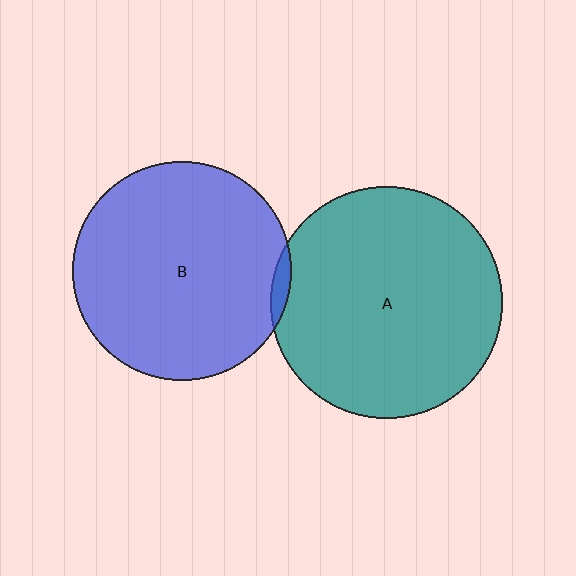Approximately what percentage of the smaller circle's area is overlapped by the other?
Approximately 5%.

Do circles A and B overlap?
Yes.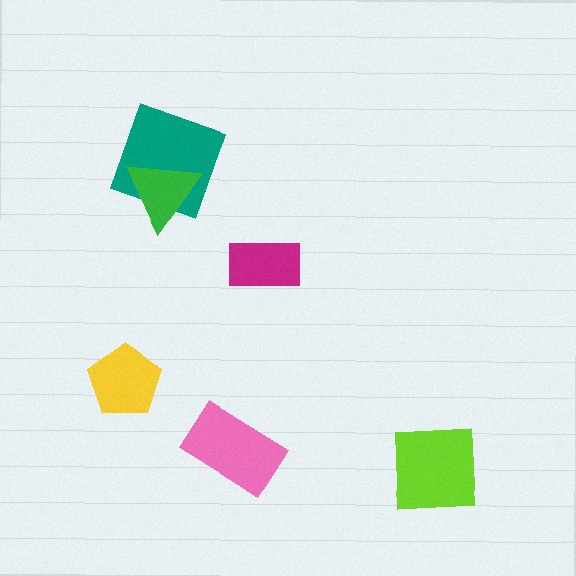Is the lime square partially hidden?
No, no other shape covers it.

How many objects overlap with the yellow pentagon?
0 objects overlap with the yellow pentagon.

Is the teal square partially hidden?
Yes, it is partially covered by another shape.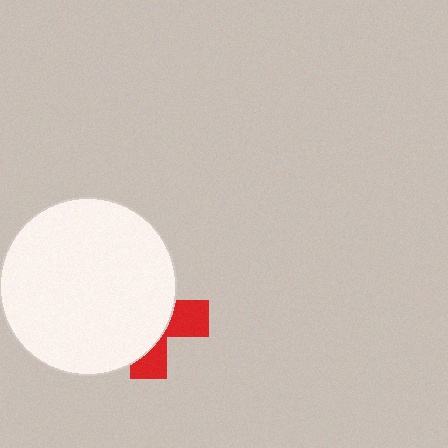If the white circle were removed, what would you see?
You would see the complete red cross.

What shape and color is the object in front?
The object in front is a white circle.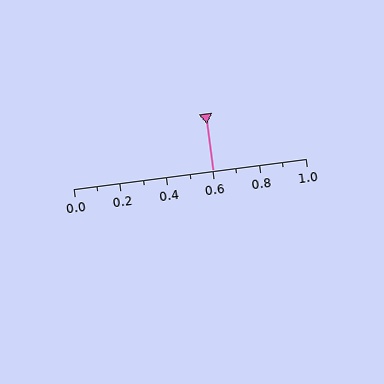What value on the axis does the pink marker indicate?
The marker indicates approximately 0.6.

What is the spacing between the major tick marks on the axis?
The major ticks are spaced 0.2 apart.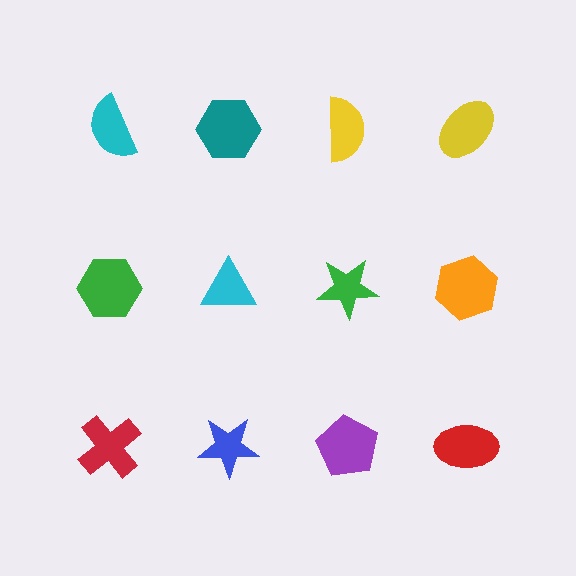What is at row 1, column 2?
A teal hexagon.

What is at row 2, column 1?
A green hexagon.